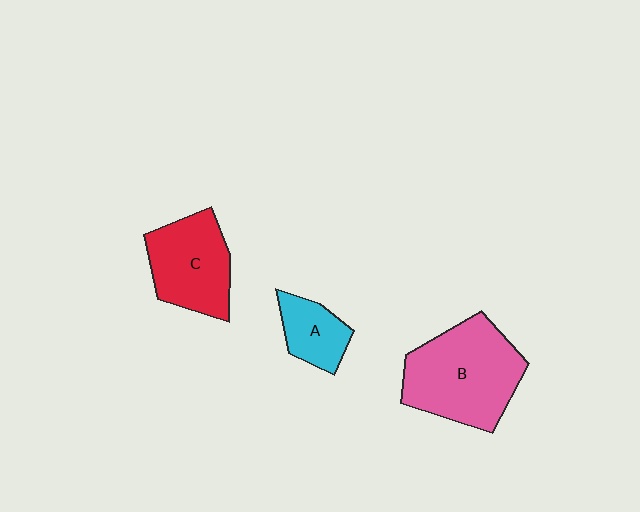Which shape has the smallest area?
Shape A (cyan).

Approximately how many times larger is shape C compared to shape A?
Approximately 1.8 times.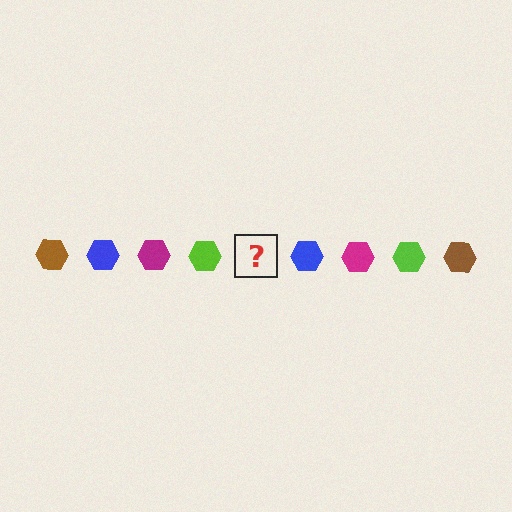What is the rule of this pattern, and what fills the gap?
The rule is that the pattern cycles through brown, blue, magenta, lime hexagons. The gap should be filled with a brown hexagon.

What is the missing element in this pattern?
The missing element is a brown hexagon.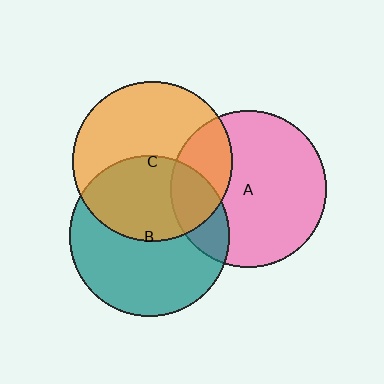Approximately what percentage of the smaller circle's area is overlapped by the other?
Approximately 45%.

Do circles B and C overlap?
Yes.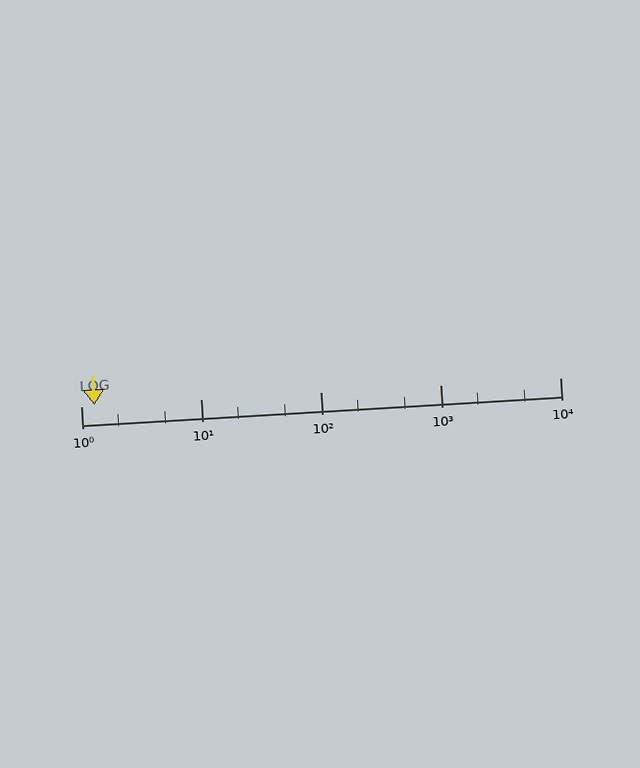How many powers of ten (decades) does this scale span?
The scale spans 4 decades, from 1 to 10000.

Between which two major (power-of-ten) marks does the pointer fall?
The pointer is between 1 and 10.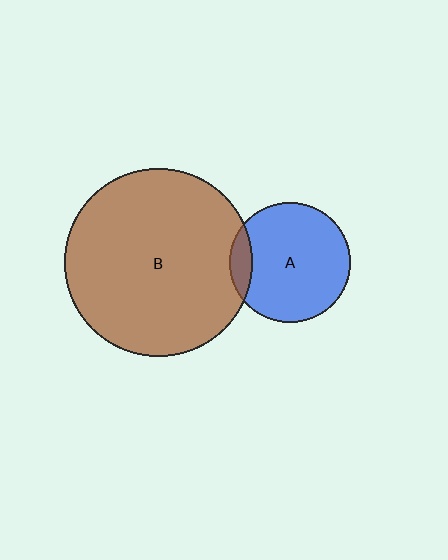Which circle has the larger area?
Circle B (brown).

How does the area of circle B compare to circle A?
Approximately 2.4 times.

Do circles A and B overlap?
Yes.